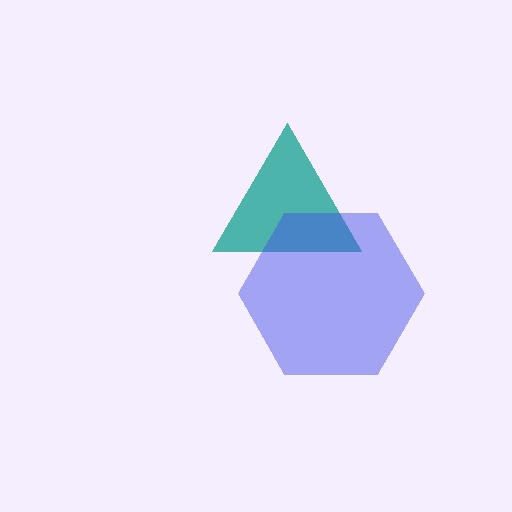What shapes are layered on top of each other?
The layered shapes are: a teal triangle, a blue hexagon.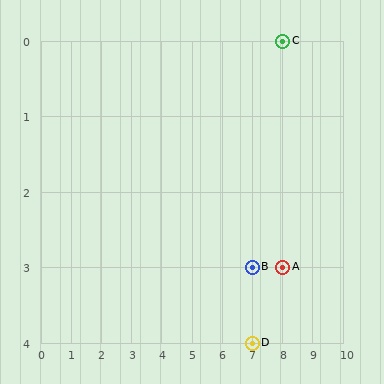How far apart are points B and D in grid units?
Points B and D are 1 row apart.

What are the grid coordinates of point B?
Point B is at grid coordinates (7, 3).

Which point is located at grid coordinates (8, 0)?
Point C is at (8, 0).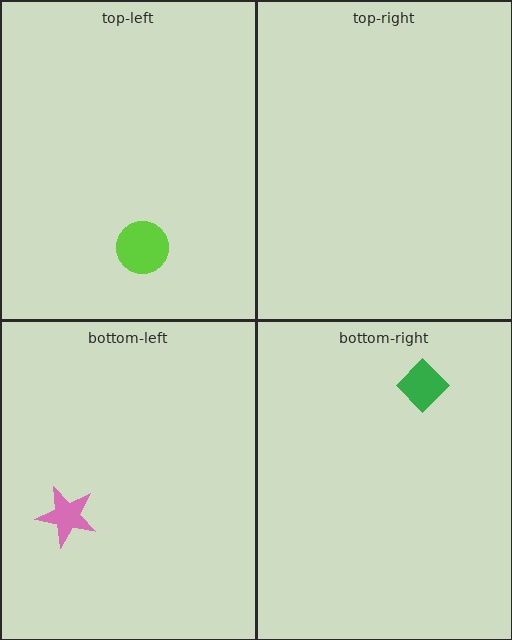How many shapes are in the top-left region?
1.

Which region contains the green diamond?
The bottom-right region.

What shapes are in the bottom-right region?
The green diamond.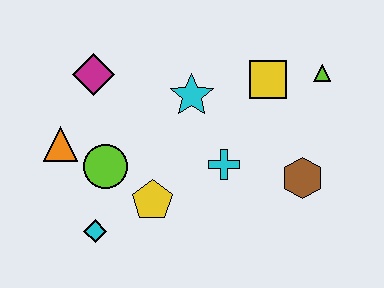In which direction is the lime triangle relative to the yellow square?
The lime triangle is to the right of the yellow square.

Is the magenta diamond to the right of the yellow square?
No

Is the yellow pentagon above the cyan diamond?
Yes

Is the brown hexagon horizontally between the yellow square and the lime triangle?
Yes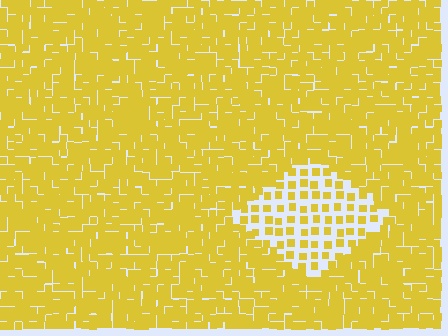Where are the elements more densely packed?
The elements are more densely packed outside the diamond boundary.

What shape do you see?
I see a diamond.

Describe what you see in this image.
The image contains small yellow elements arranged at two different densities. A diamond-shaped region is visible where the elements are less densely packed than the surrounding area.